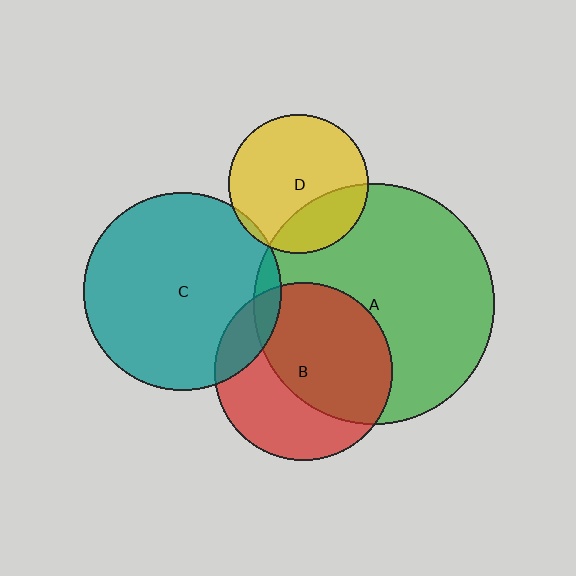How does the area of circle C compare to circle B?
Approximately 1.2 times.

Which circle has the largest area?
Circle A (green).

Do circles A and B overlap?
Yes.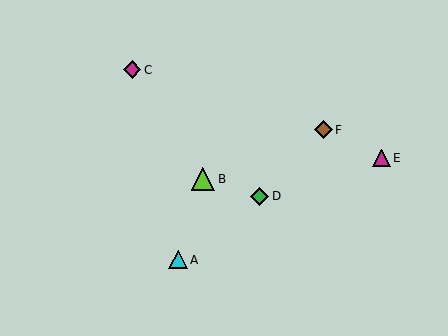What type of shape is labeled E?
Shape E is a magenta triangle.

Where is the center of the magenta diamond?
The center of the magenta diamond is at (132, 70).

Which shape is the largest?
The lime triangle (labeled B) is the largest.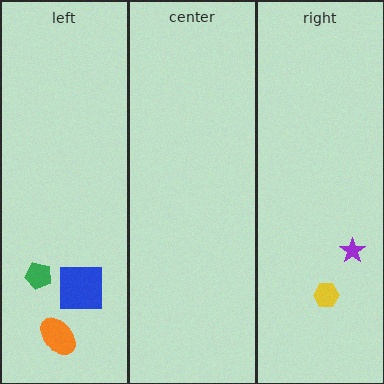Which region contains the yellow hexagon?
The right region.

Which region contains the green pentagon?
The left region.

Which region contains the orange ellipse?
The left region.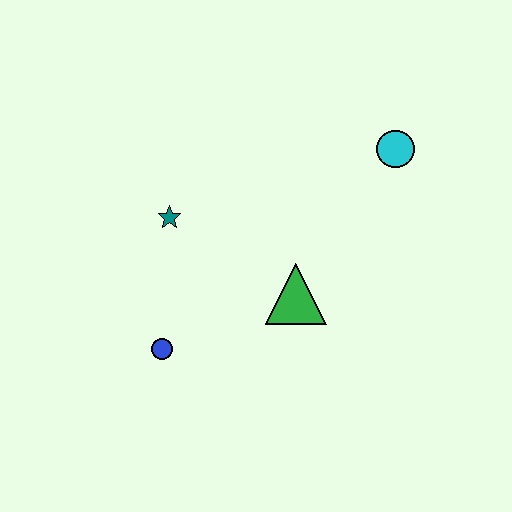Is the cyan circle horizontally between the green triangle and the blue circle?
No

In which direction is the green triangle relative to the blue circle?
The green triangle is to the right of the blue circle.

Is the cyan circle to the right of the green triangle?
Yes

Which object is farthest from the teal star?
The cyan circle is farthest from the teal star.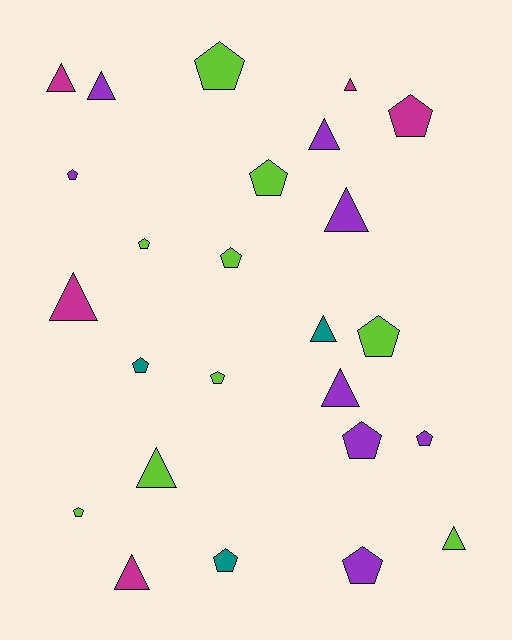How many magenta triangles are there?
There are 4 magenta triangles.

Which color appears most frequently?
Lime, with 9 objects.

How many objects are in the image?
There are 25 objects.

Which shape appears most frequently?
Pentagon, with 14 objects.